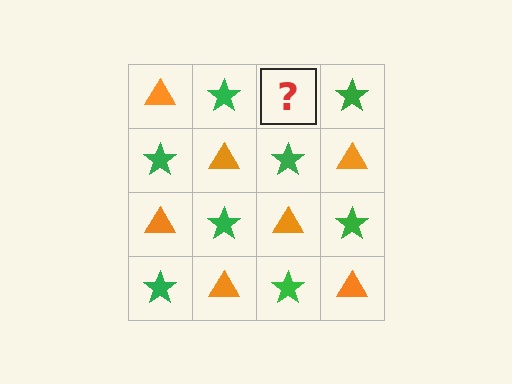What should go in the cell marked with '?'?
The missing cell should contain an orange triangle.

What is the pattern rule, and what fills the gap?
The rule is that it alternates orange triangle and green star in a checkerboard pattern. The gap should be filled with an orange triangle.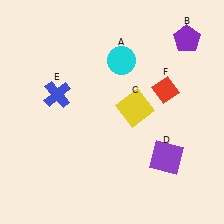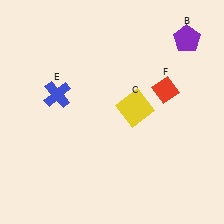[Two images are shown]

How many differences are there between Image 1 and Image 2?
There are 2 differences between the two images.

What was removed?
The cyan circle (A), the purple square (D) were removed in Image 2.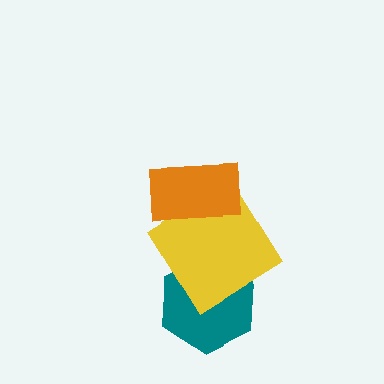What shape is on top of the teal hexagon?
The yellow diamond is on top of the teal hexagon.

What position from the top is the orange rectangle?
The orange rectangle is 1st from the top.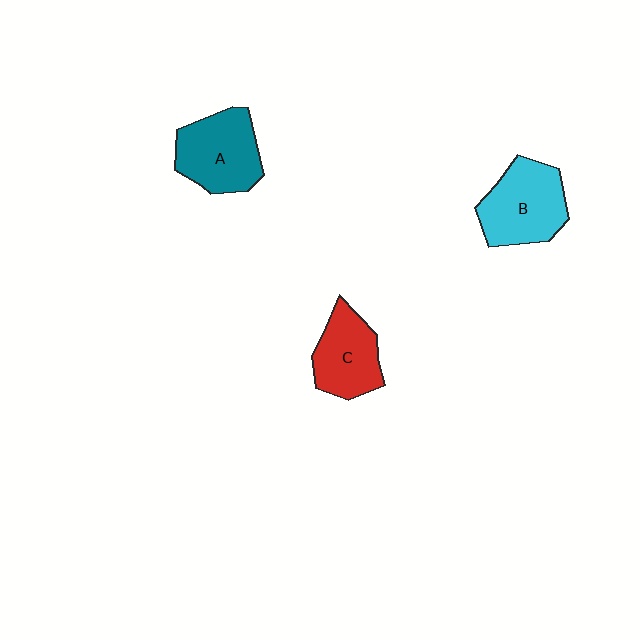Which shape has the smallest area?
Shape C (red).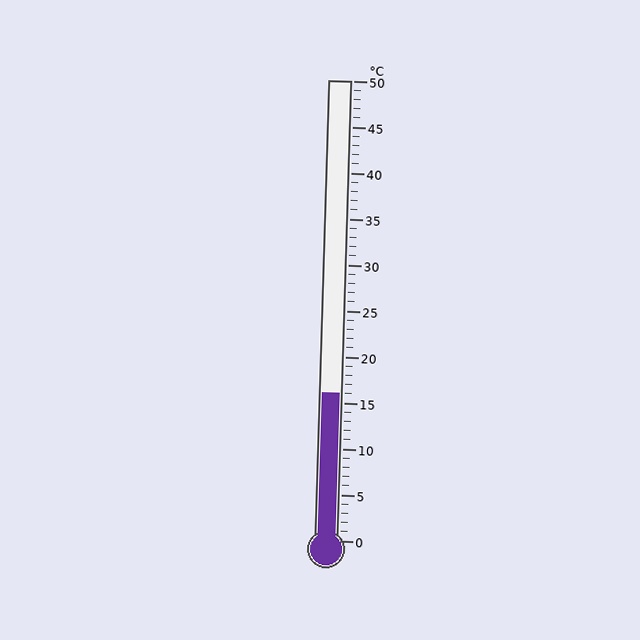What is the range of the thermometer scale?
The thermometer scale ranges from 0°C to 50°C.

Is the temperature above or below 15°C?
The temperature is above 15°C.